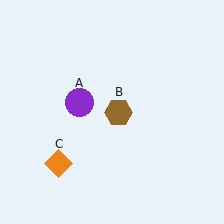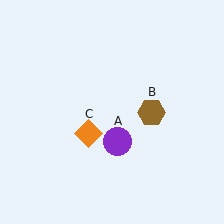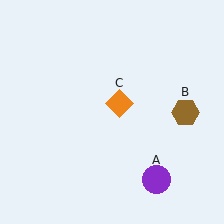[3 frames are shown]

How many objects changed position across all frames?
3 objects changed position: purple circle (object A), brown hexagon (object B), orange diamond (object C).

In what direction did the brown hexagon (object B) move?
The brown hexagon (object B) moved right.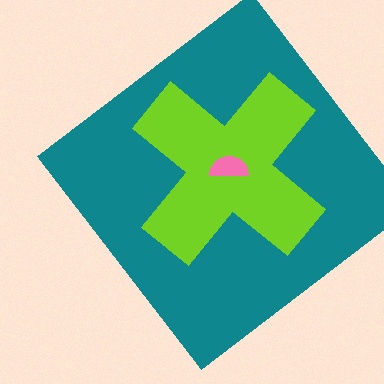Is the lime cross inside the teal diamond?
Yes.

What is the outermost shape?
The teal diamond.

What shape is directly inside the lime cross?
The pink semicircle.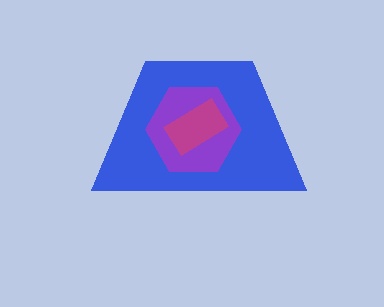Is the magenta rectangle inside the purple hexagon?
Yes.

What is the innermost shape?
The magenta rectangle.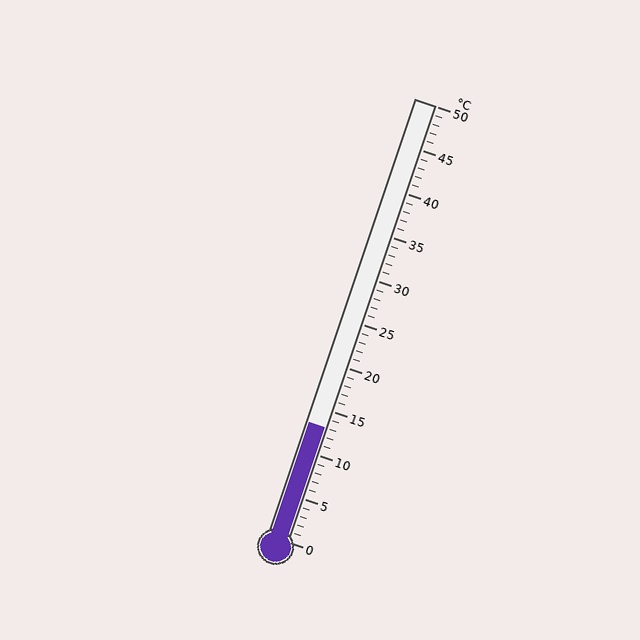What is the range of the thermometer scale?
The thermometer scale ranges from 0°C to 50°C.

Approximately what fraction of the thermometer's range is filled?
The thermometer is filled to approximately 25% of its range.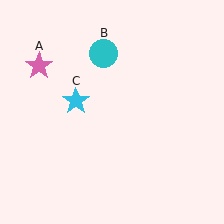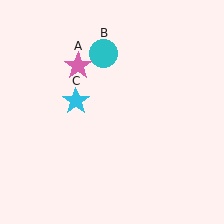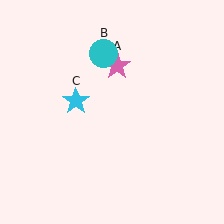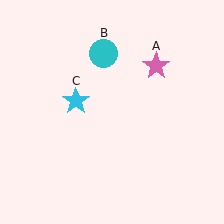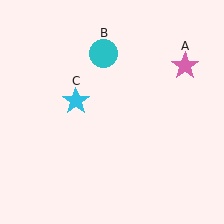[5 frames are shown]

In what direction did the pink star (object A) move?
The pink star (object A) moved right.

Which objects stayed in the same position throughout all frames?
Cyan circle (object B) and cyan star (object C) remained stationary.